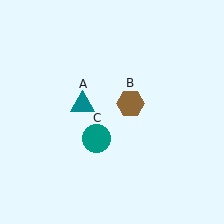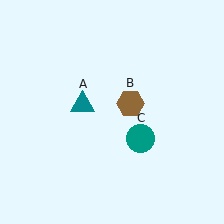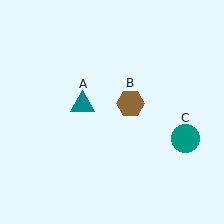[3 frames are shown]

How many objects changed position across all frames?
1 object changed position: teal circle (object C).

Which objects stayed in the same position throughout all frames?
Teal triangle (object A) and brown hexagon (object B) remained stationary.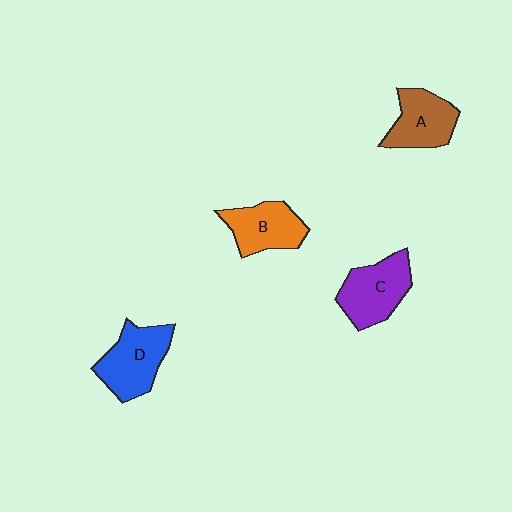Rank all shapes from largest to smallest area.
From largest to smallest: D (blue), C (purple), B (orange), A (brown).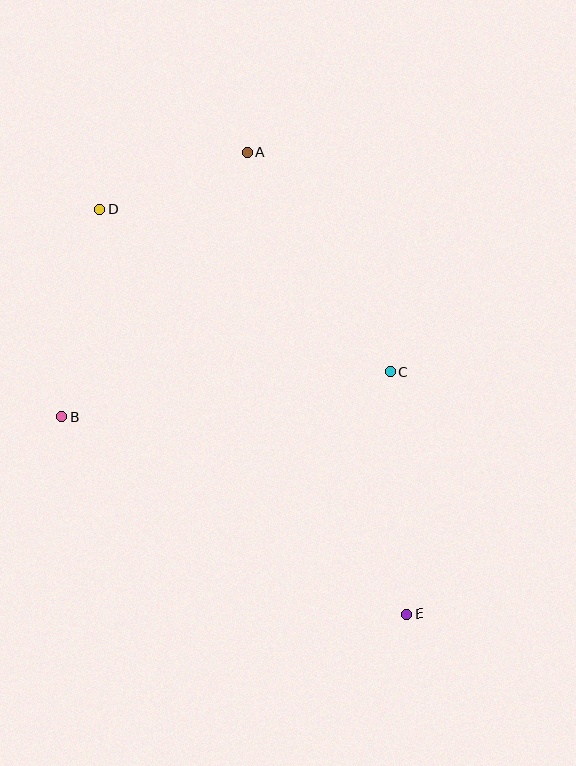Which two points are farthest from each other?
Points D and E are farthest from each other.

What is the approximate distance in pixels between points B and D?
The distance between B and D is approximately 211 pixels.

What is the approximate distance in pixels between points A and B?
The distance between A and B is approximately 323 pixels.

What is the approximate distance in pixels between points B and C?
The distance between B and C is approximately 331 pixels.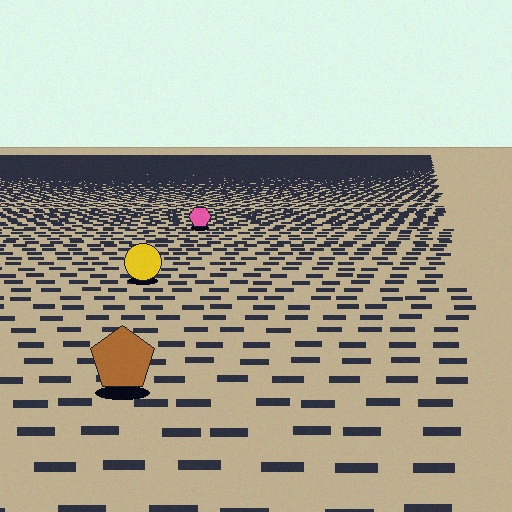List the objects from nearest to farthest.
From nearest to farthest: the brown pentagon, the yellow circle, the pink hexagon.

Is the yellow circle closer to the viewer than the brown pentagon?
No. The brown pentagon is closer — you can tell from the texture gradient: the ground texture is coarser near it.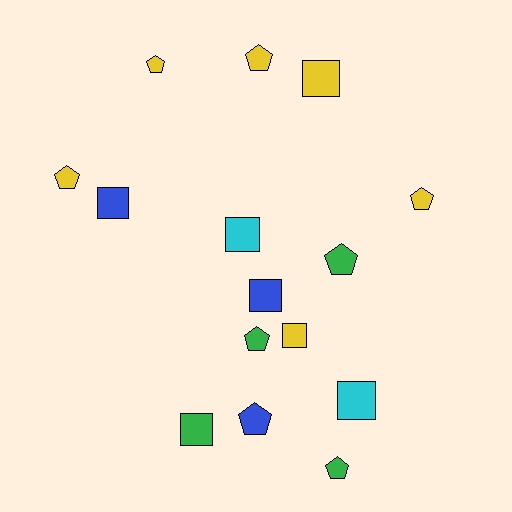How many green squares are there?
There is 1 green square.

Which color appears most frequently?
Yellow, with 6 objects.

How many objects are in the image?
There are 15 objects.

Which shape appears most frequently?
Pentagon, with 8 objects.